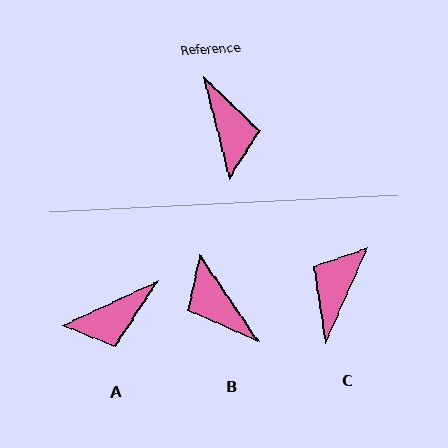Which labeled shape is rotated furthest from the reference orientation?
B, about 160 degrees away.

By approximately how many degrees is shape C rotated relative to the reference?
Approximately 142 degrees counter-clockwise.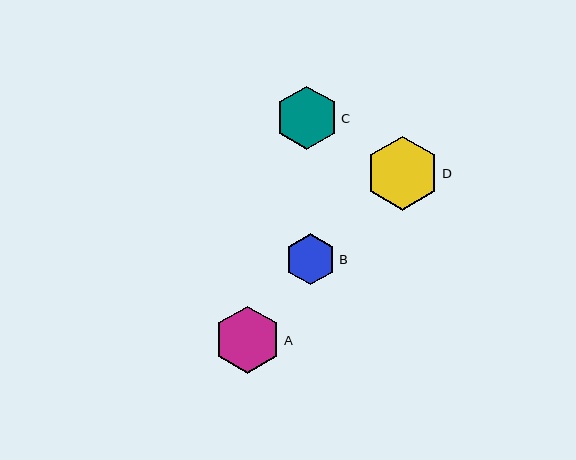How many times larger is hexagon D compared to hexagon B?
Hexagon D is approximately 1.5 times the size of hexagon B.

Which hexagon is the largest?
Hexagon D is the largest with a size of approximately 74 pixels.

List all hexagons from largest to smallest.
From largest to smallest: D, A, C, B.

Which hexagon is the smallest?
Hexagon B is the smallest with a size of approximately 51 pixels.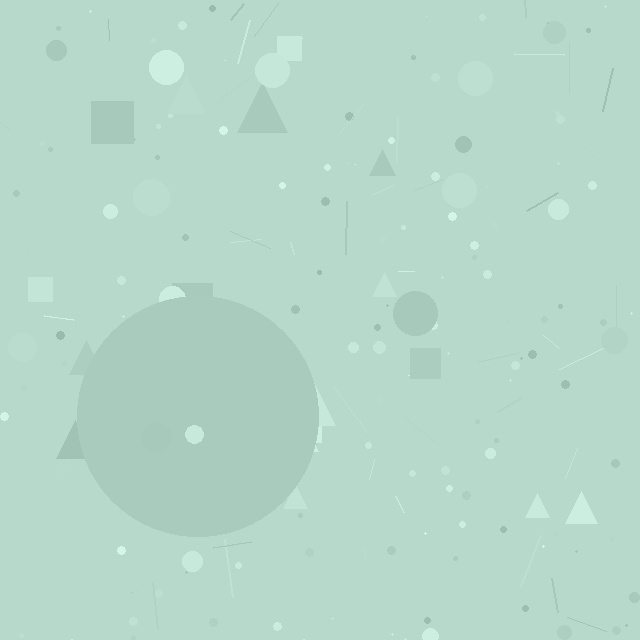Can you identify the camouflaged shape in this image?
The camouflaged shape is a circle.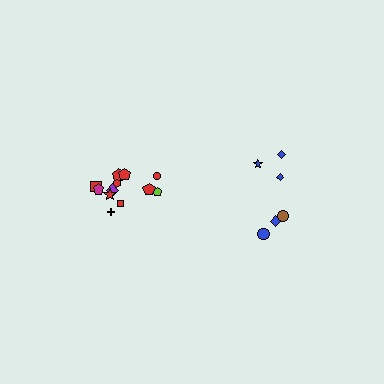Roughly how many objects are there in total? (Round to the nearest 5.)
Roughly 20 objects in total.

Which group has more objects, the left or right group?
The left group.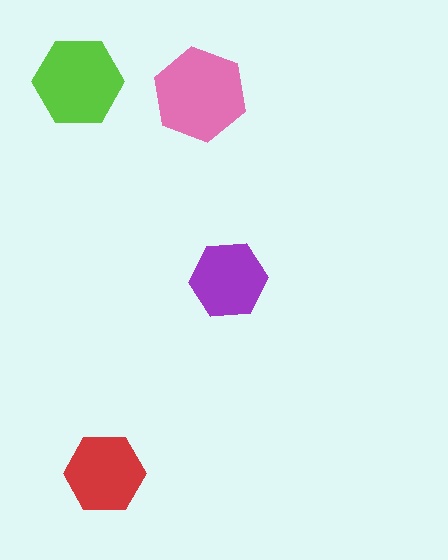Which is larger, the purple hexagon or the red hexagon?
The red one.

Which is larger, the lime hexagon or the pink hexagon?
The pink one.